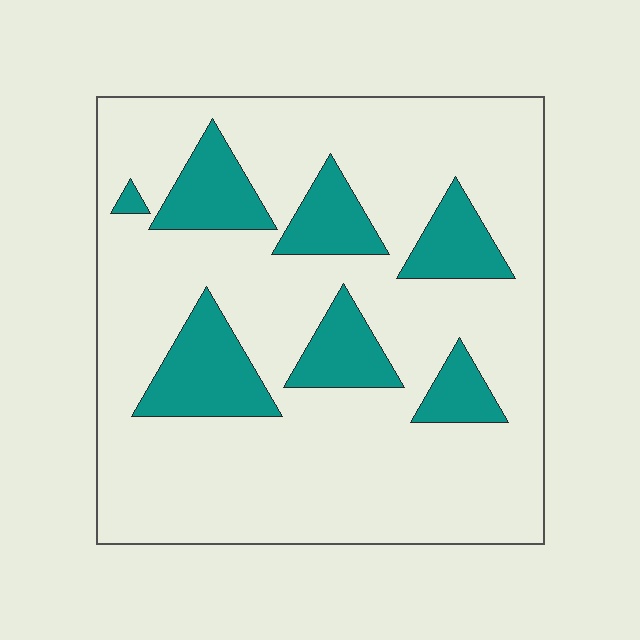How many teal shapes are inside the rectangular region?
7.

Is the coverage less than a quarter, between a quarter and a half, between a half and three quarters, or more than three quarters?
Less than a quarter.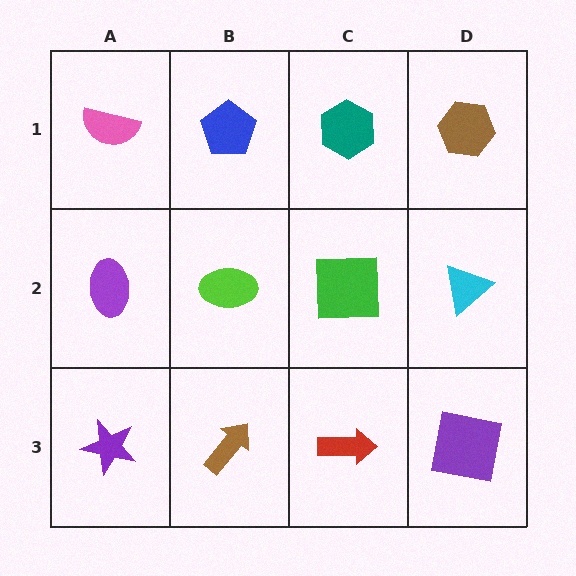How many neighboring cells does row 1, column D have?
2.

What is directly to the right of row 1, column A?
A blue pentagon.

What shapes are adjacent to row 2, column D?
A brown hexagon (row 1, column D), a purple square (row 3, column D), a green square (row 2, column C).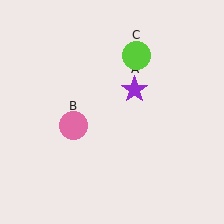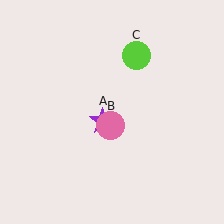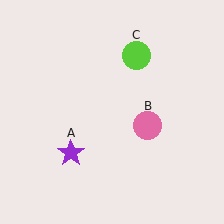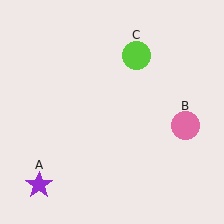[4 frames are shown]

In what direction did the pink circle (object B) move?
The pink circle (object B) moved right.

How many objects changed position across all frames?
2 objects changed position: purple star (object A), pink circle (object B).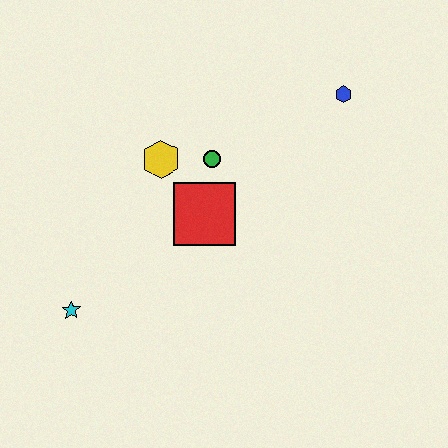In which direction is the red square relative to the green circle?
The red square is below the green circle.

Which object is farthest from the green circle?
The cyan star is farthest from the green circle.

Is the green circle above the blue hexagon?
No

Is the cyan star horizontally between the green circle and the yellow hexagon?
No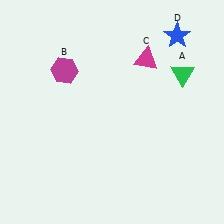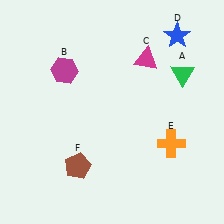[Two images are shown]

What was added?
An orange cross (E), a brown pentagon (F) were added in Image 2.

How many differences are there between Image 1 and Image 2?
There are 2 differences between the two images.